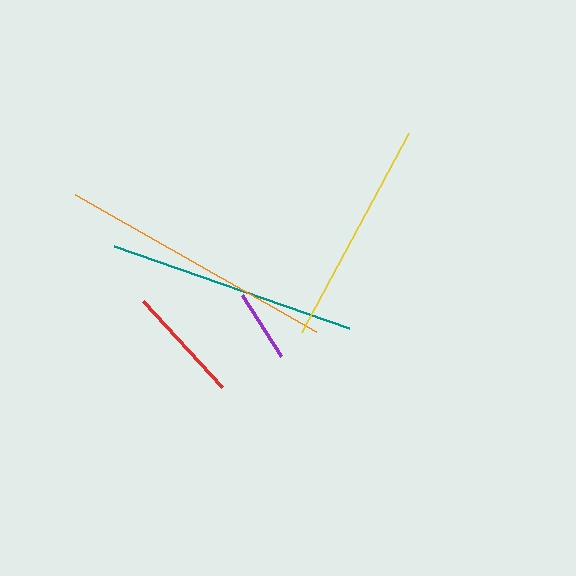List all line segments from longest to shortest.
From longest to shortest: orange, teal, yellow, red, purple.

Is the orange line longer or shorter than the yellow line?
The orange line is longer than the yellow line.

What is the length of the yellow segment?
The yellow segment is approximately 226 pixels long.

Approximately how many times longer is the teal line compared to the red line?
The teal line is approximately 2.1 times the length of the red line.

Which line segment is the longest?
The orange line is the longest at approximately 277 pixels.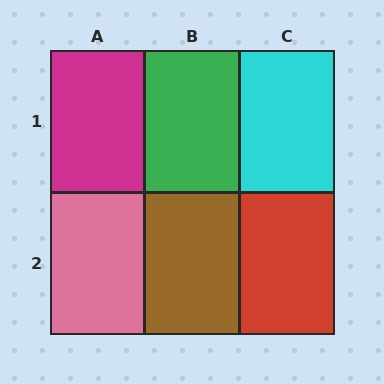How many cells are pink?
1 cell is pink.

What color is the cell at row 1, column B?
Green.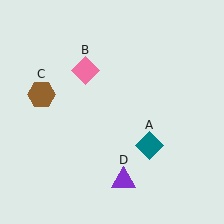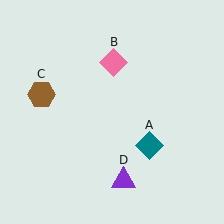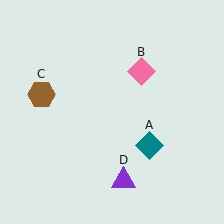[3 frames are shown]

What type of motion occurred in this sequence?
The pink diamond (object B) rotated clockwise around the center of the scene.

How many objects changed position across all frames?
1 object changed position: pink diamond (object B).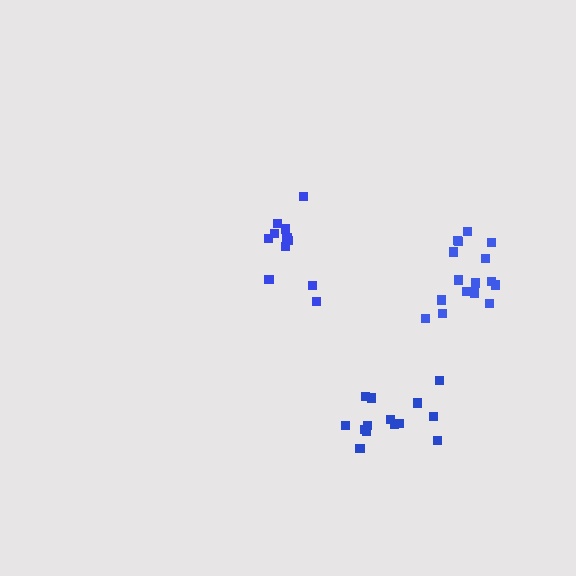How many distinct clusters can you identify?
There are 3 distinct clusters.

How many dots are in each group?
Group 1: 14 dots, Group 2: 16 dots, Group 3: 11 dots (41 total).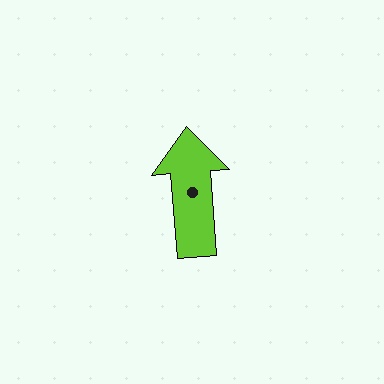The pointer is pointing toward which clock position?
Roughly 12 o'clock.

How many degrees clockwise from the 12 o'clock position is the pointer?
Approximately 356 degrees.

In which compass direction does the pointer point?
North.